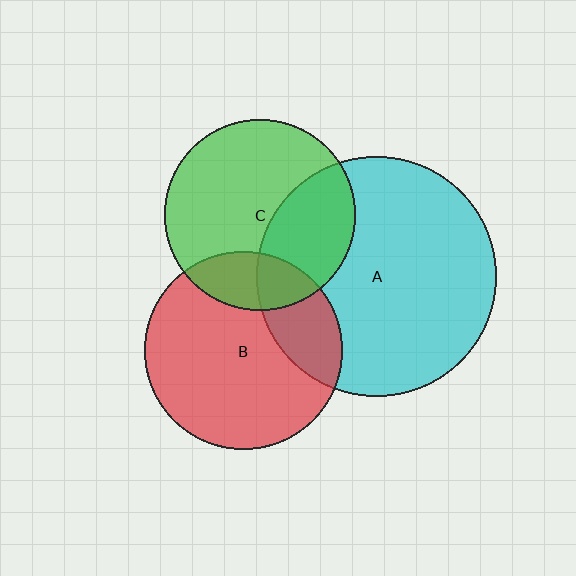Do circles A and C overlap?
Yes.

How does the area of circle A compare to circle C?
Approximately 1.6 times.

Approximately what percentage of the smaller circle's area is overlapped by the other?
Approximately 35%.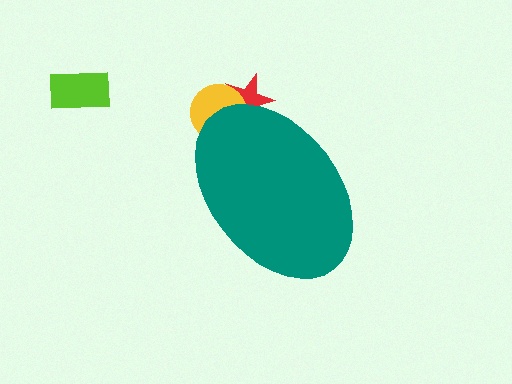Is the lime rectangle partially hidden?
No, the lime rectangle is fully visible.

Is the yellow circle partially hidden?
Yes, the yellow circle is partially hidden behind the teal ellipse.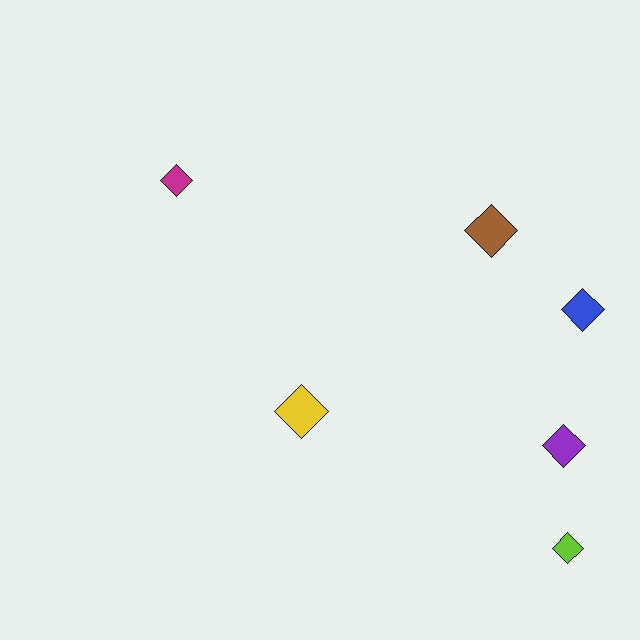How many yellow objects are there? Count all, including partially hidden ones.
There is 1 yellow object.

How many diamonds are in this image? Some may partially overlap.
There are 6 diamonds.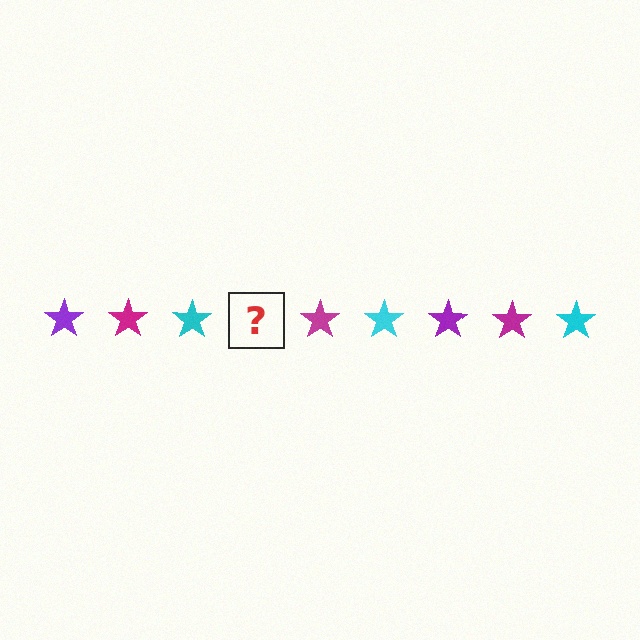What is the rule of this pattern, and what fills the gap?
The rule is that the pattern cycles through purple, magenta, cyan stars. The gap should be filled with a purple star.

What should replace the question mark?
The question mark should be replaced with a purple star.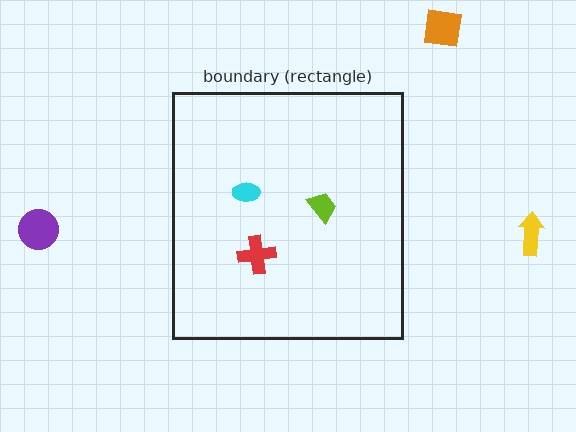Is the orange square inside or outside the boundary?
Outside.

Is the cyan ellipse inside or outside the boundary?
Inside.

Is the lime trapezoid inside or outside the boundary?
Inside.